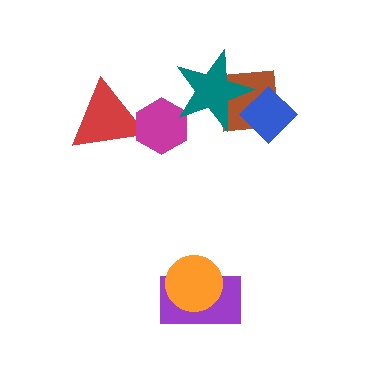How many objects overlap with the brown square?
2 objects overlap with the brown square.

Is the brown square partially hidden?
Yes, it is partially covered by another shape.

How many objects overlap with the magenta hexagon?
2 objects overlap with the magenta hexagon.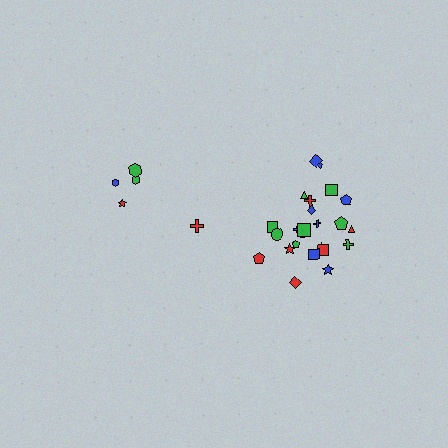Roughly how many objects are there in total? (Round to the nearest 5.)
Roughly 30 objects in total.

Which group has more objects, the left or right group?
The right group.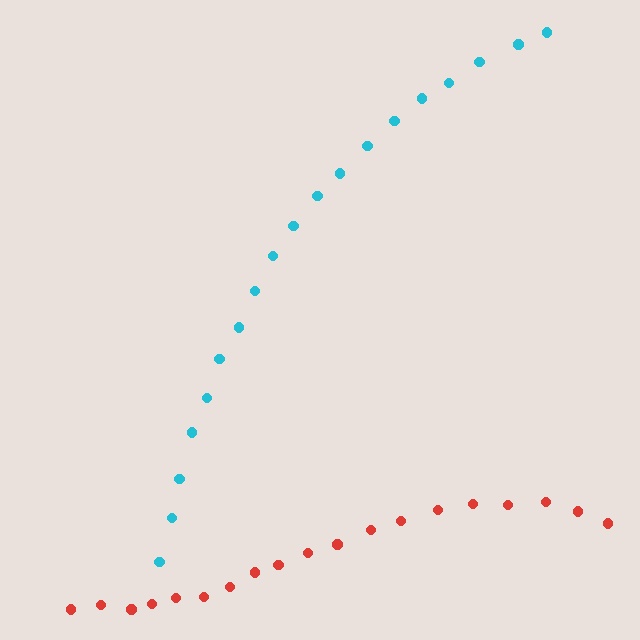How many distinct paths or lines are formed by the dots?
There are 2 distinct paths.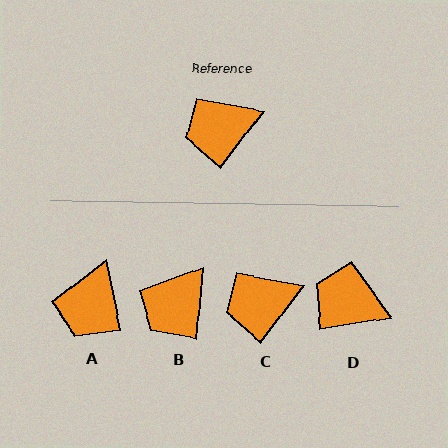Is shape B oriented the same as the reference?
No, it is off by about 31 degrees.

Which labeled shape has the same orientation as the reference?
C.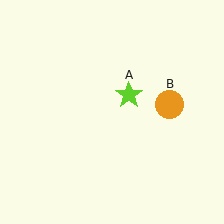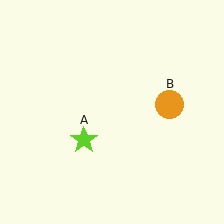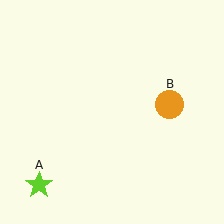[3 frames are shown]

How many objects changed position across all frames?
1 object changed position: lime star (object A).